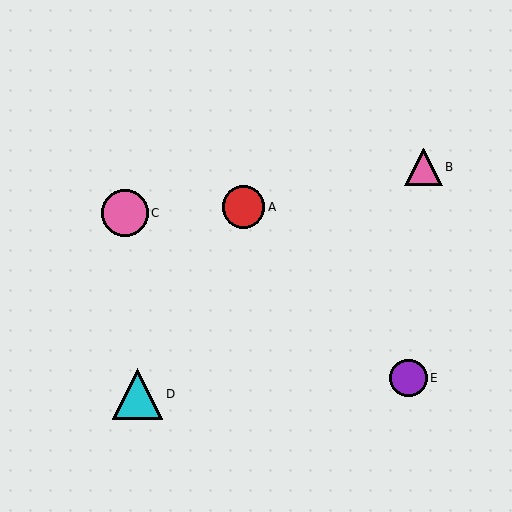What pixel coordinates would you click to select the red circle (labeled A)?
Click at (243, 207) to select the red circle A.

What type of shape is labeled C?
Shape C is a pink circle.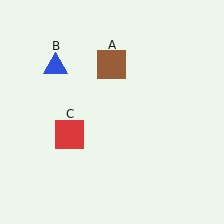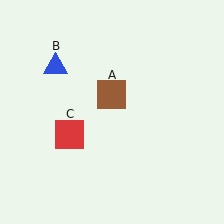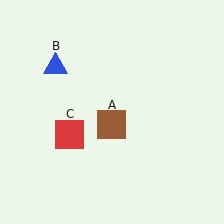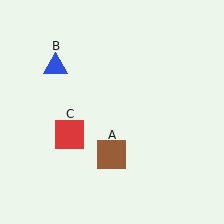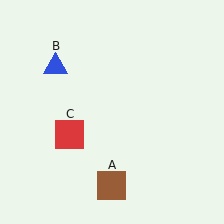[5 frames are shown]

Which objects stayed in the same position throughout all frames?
Blue triangle (object B) and red square (object C) remained stationary.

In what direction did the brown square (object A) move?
The brown square (object A) moved down.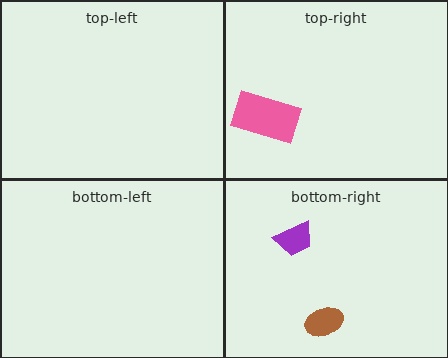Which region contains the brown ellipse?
The bottom-right region.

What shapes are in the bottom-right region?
The purple trapezoid, the brown ellipse.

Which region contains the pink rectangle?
The top-right region.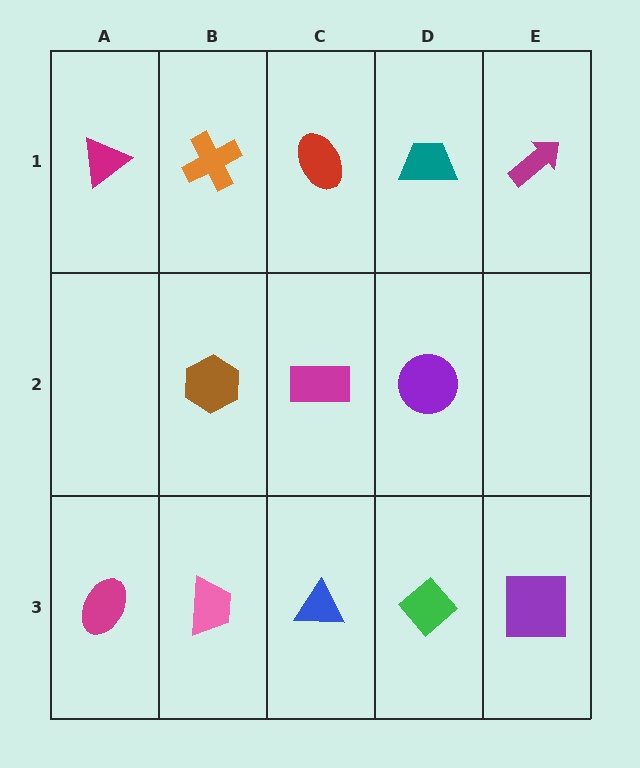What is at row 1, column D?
A teal trapezoid.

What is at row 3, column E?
A purple square.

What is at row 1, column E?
A magenta arrow.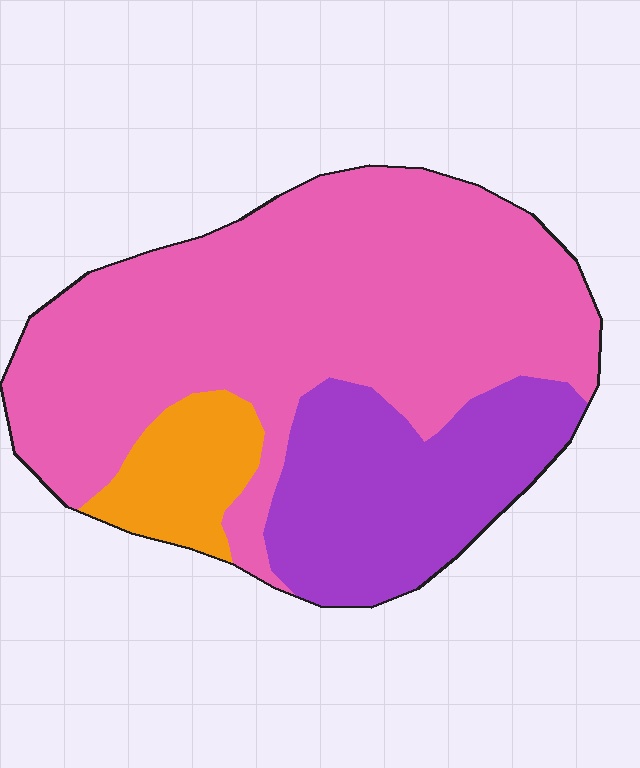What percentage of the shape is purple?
Purple takes up between a quarter and a half of the shape.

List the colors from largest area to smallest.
From largest to smallest: pink, purple, orange.